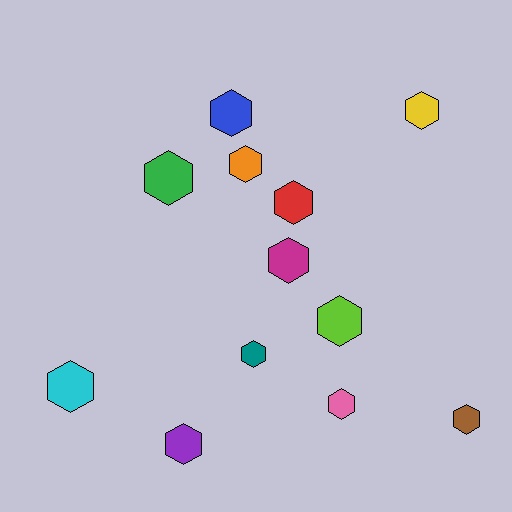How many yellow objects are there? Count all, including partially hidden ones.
There is 1 yellow object.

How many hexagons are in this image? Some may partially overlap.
There are 12 hexagons.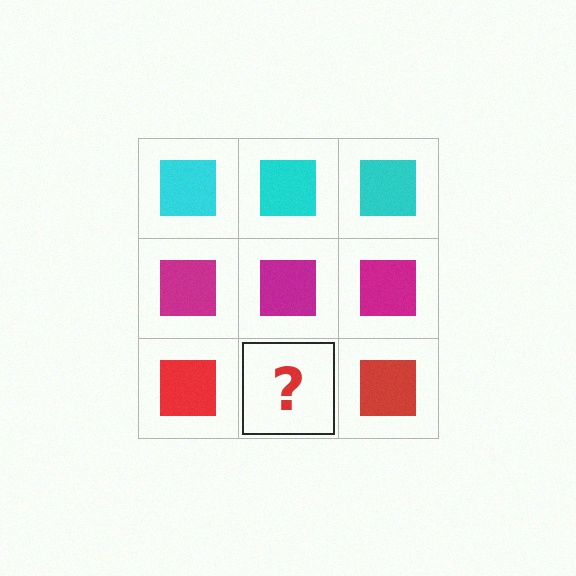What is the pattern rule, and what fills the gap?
The rule is that each row has a consistent color. The gap should be filled with a red square.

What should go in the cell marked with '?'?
The missing cell should contain a red square.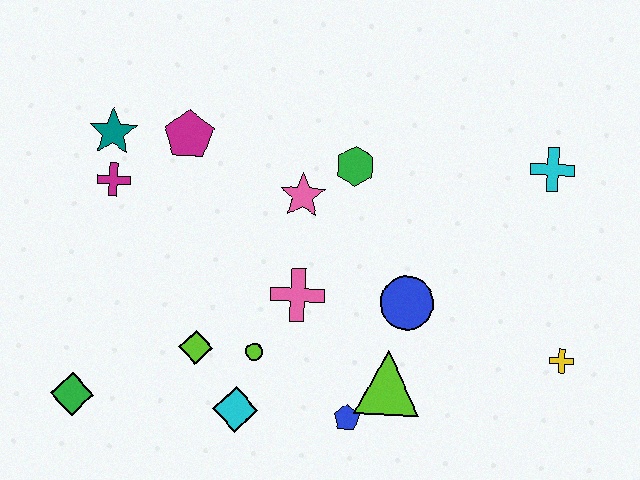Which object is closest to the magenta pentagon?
The teal star is closest to the magenta pentagon.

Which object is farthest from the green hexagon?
The green diamond is farthest from the green hexagon.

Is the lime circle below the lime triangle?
No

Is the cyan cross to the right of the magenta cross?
Yes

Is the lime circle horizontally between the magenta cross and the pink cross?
Yes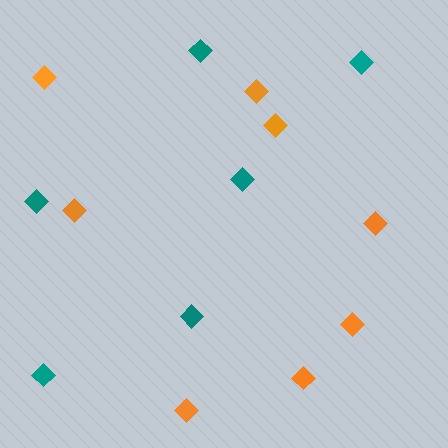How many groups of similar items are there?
There are 2 groups: one group of teal diamonds (6) and one group of orange diamonds (8).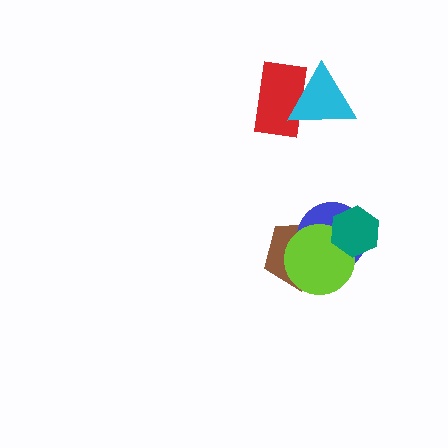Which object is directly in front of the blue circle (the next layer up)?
The lime circle is directly in front of the blue circle.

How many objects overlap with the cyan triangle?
1 object overlaps with the cyan triangle.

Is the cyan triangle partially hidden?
No, no other shape covers it.